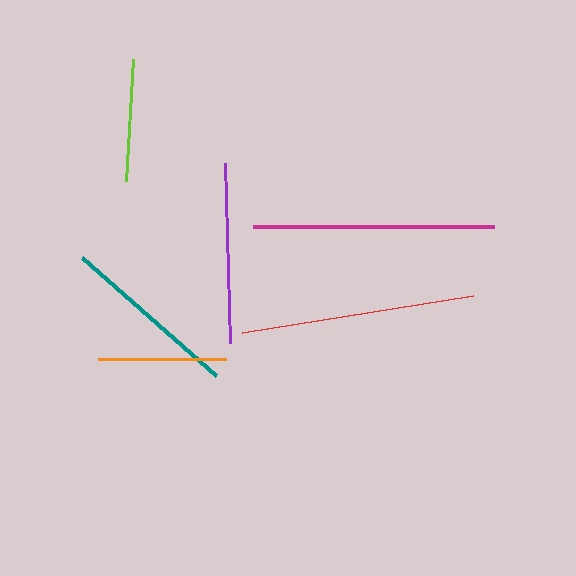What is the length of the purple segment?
The purple segment is approximately 180 pixels long.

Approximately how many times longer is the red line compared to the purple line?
The red line is approximately 1.3 times the length of the purple line.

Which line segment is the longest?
The magenta line is the longest at approximately 242 pixels.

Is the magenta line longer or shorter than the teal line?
The magenta line is longer than the teal line.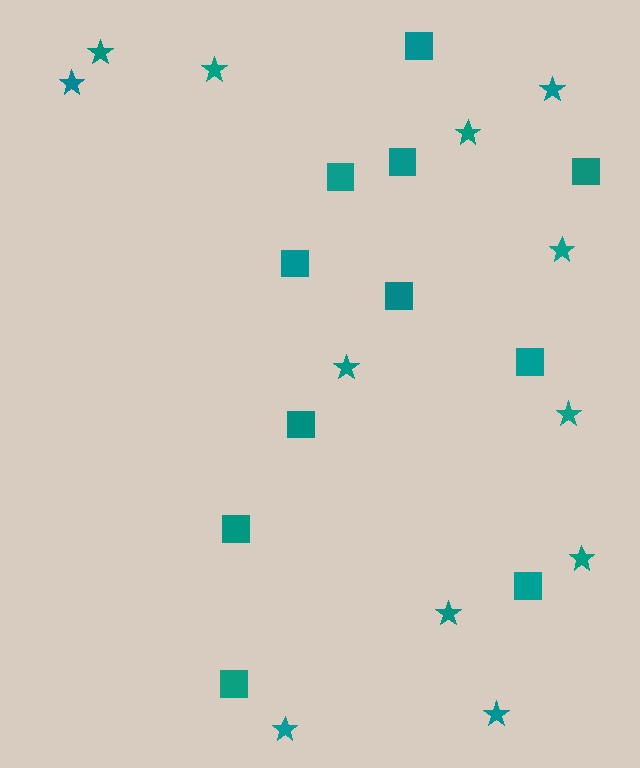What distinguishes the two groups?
There are 2 groups: one group of stars (12) and one group of squares (11).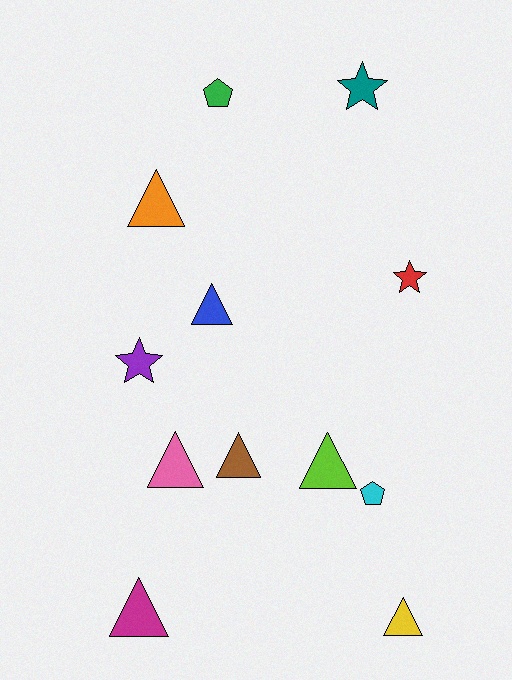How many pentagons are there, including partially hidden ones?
There are 2 pentagons.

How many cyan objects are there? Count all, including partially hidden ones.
There is 1 cyan object.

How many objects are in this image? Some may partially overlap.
There are 12 objects.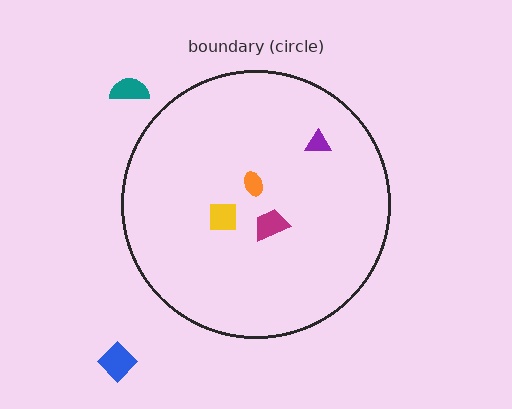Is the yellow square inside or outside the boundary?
Inside.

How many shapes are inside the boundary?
4 inside, 2 outside.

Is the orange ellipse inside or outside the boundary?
Inside.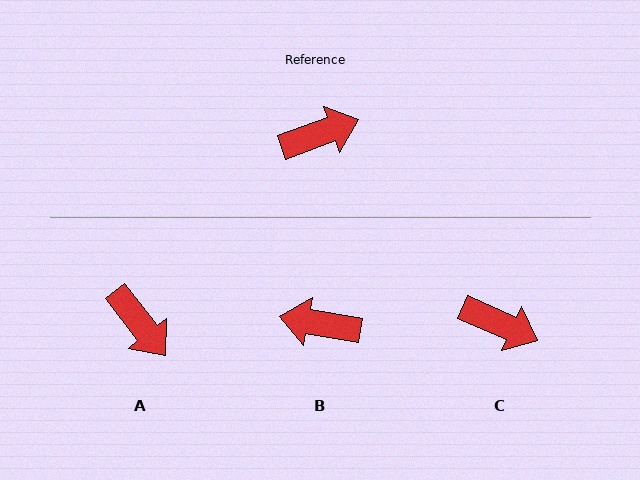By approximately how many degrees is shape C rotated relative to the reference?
Approximately 44 degrees clockwise.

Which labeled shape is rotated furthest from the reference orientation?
B, about 150 degrees away.